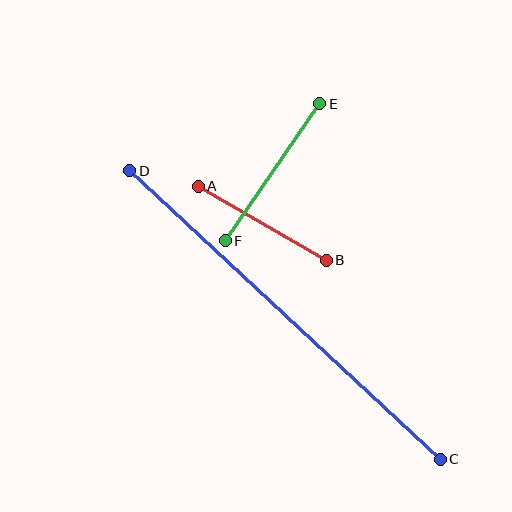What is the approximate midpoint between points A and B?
The midpoint is at approximately (262, 223) pixels.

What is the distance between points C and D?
The distance is approximately 424 pixels.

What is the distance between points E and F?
The distance is approximately 166 pixels.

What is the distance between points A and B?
The distance is approximately 148 pixels.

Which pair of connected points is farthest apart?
Points C and D are farthest apart.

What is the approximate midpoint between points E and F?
The midpoint is at approximately (273, 172) pixels.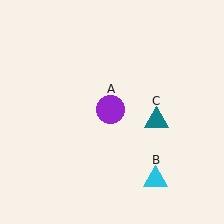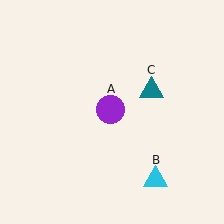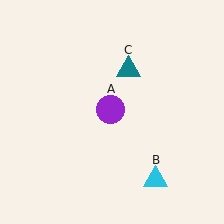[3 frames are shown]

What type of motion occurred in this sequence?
The teal triangle (object C) rotated counterclockwise around the center of the scene.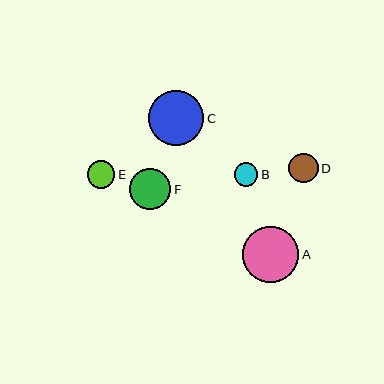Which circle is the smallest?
Circle B is the smallest with a size of approximately 24 pixels.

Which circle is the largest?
Circle A is the largest with a size of approximately 57 pixels.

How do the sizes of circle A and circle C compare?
Circle A and circle C are approximately the same size.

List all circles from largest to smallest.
From largest to smallest: A, C, F, D, E, B.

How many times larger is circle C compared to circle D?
Circle C is approximately 1.9 times the size of circle D.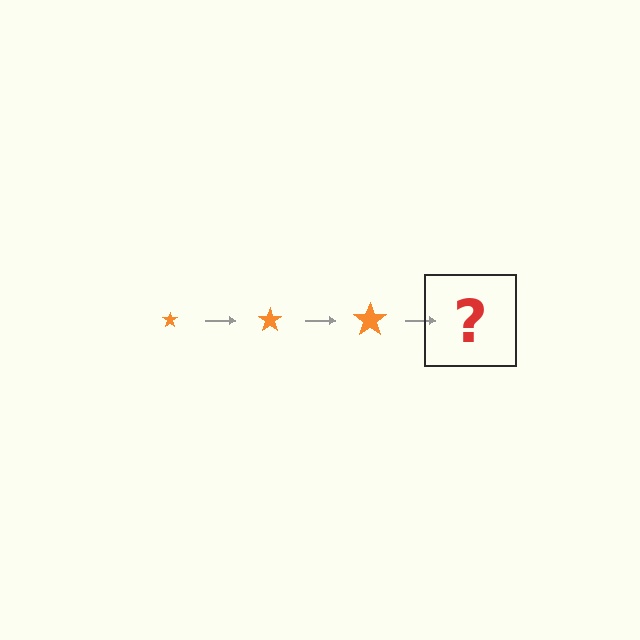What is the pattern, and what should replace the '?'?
The pattern is that the star gets progressively larger each step. The '?' should be an orange star, larger than the previous one.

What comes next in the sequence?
The next element should be an orange star, larger than the previous one.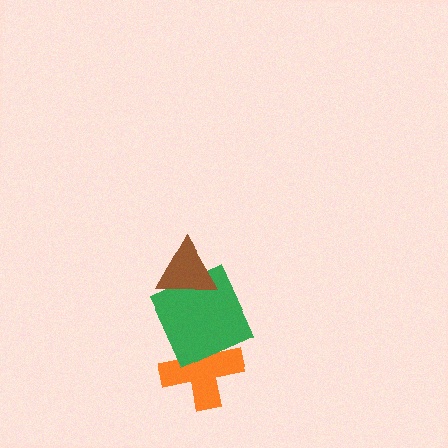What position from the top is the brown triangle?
The brown triangle is 1st from the top.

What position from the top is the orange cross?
The orange cross is 3rd from the top.